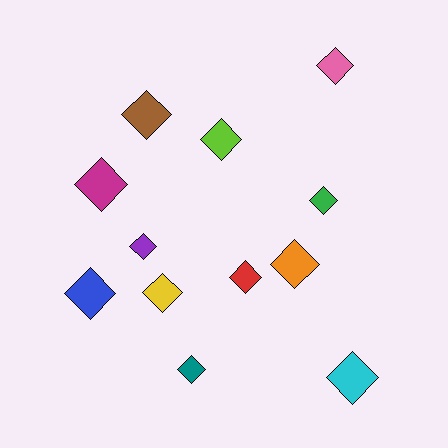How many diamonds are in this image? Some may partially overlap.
There are 12 diamonds.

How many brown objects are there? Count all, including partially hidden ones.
There is 1 brown object.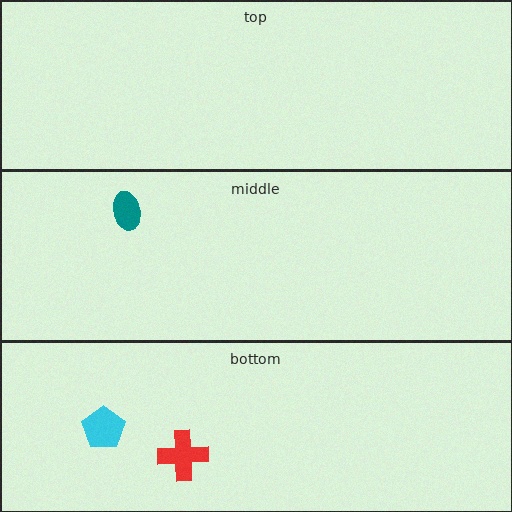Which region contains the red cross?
The bottom region.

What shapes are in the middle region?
The teal ellipse.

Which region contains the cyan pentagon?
The bottom region.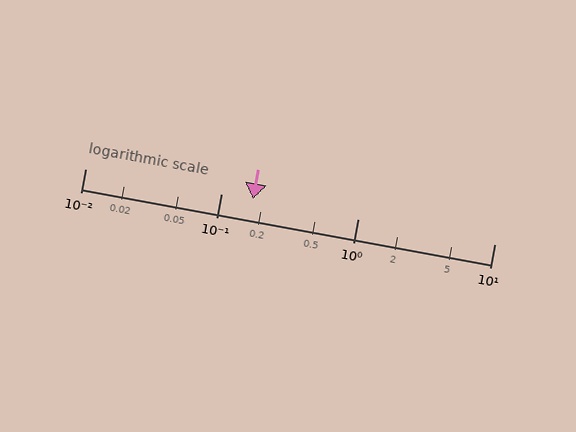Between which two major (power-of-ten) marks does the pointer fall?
The pointer is between 0.1 and 1.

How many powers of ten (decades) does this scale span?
The scale spans 3 decades, from 0.01 to 10.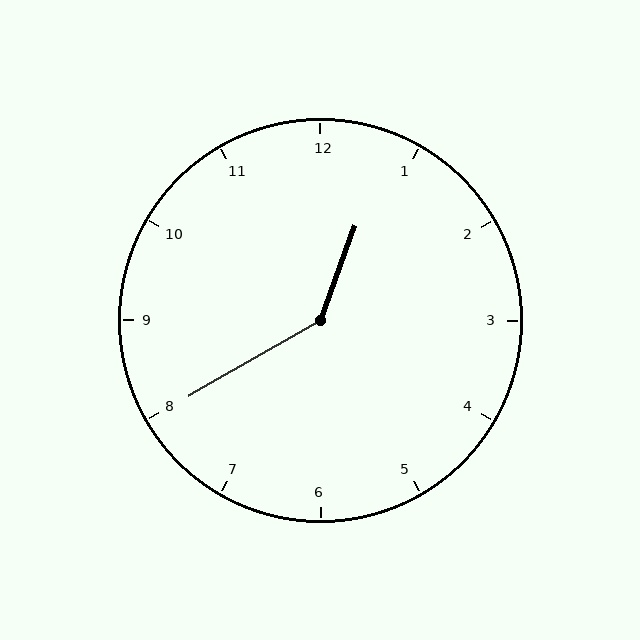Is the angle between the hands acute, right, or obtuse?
It is obtuse.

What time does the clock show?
12:40.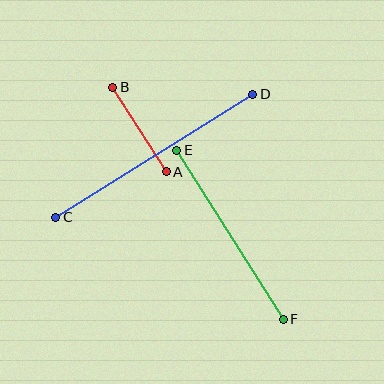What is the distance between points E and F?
The distance is approximately 200 pixels.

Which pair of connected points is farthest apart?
Points C and D are farthest apart.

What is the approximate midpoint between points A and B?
The midpoint is at approximately (139, 129) pixels.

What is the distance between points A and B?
The distance is approximately 100 pixels.